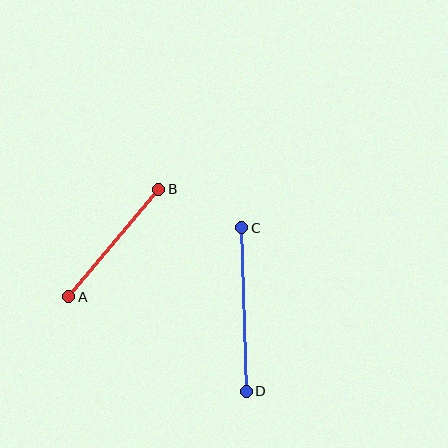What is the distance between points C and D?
The distance is approximately 164 pixels.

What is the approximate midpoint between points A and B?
The midpoint is at approximately (114, 243) pixels.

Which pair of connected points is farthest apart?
Points C and D are farthest apart.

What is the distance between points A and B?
The distance is approximately 141 pixels.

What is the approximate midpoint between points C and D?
The midpoint is at approximately (244, 309) pixels.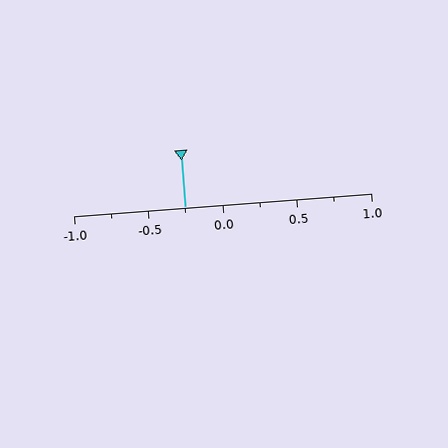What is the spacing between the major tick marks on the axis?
The major ticks are spaced 0.5 apart.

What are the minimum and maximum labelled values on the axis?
The axis runs from -1.0 to 1.0.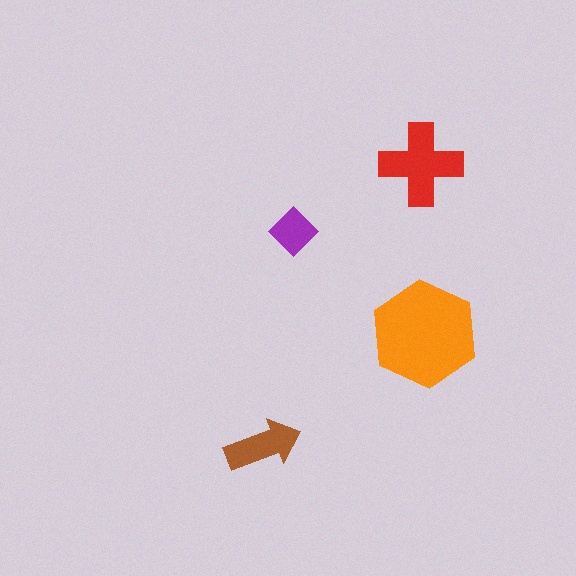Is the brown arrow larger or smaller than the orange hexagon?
Smaller.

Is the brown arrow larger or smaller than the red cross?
Smaller.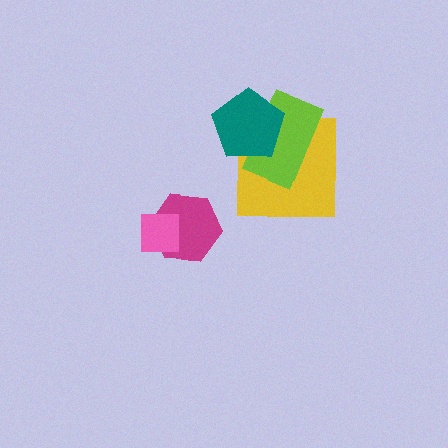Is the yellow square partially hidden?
Yes, it is partially covered by another shape.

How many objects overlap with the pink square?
1 object overlaps with the pink square.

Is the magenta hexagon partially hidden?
Yes, it is partially covered by another shape.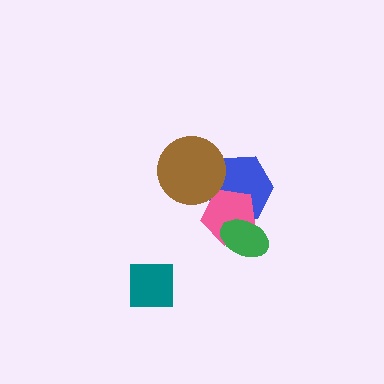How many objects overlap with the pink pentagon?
2 objects overlap with the pink pentagon.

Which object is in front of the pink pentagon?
The green ellipse is in front of the pink pentagon.